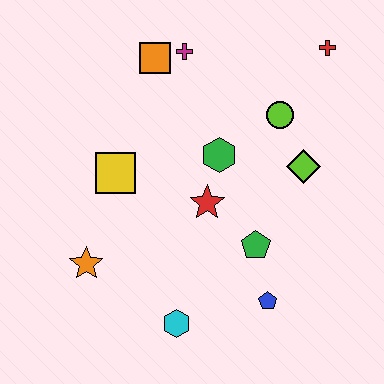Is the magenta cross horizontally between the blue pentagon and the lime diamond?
No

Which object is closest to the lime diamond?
The lime circle is closest to the lime diamond.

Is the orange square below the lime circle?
No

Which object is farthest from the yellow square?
The red cross is farthest from the yellow square.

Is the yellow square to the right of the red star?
No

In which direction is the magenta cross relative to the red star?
The magenta cross is above the red star.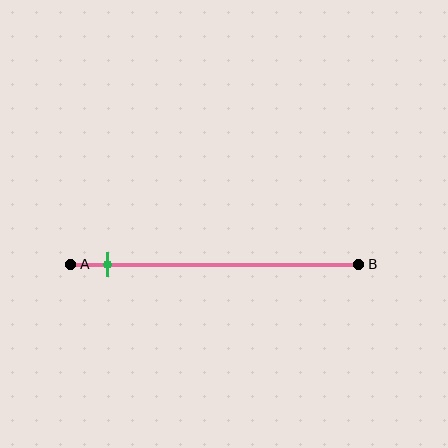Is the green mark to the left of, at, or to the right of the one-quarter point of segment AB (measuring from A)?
The green mark is to the left of the one-quarter point of segment AB.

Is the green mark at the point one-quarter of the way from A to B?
No, the mark is at about 15% from A, not at the 25% one-quarter point.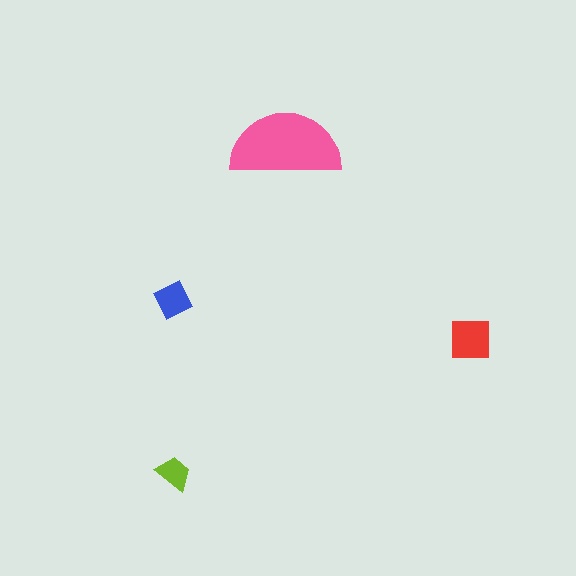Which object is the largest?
The pink semicircle.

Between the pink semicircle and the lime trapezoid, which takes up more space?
The pink semicircle.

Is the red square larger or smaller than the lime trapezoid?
Larger.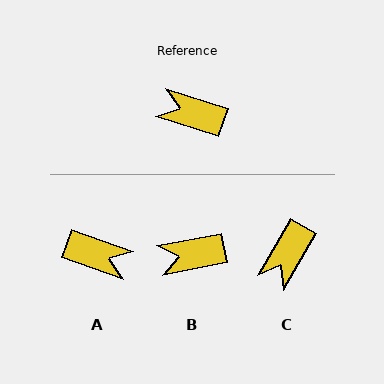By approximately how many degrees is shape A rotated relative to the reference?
Approximately 178 degrees counter-clockwise.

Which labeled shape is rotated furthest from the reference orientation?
A, about 178 degrees away.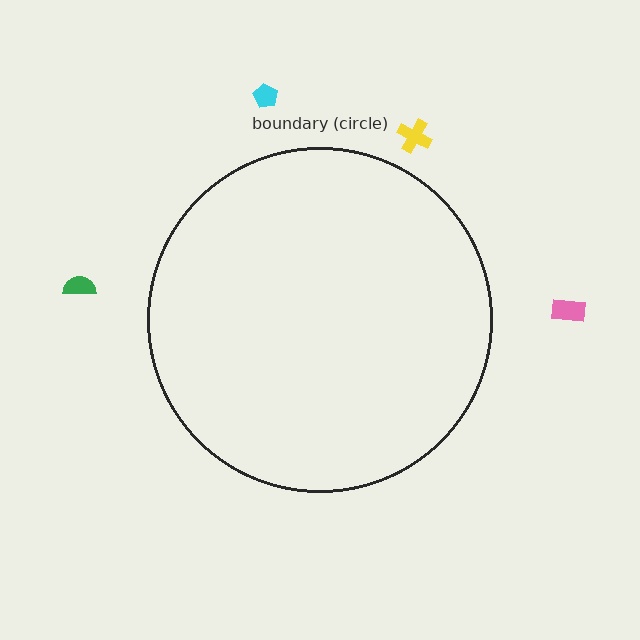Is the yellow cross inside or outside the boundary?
Outside.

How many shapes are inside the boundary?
0 inside, 4 outside.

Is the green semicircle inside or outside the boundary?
Outside.